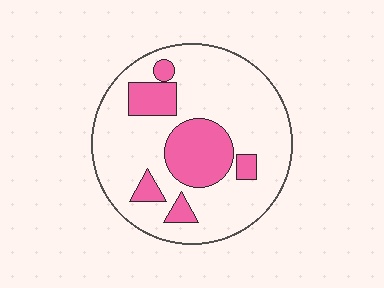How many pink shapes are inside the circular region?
6.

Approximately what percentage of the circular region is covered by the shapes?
Approximately 25%.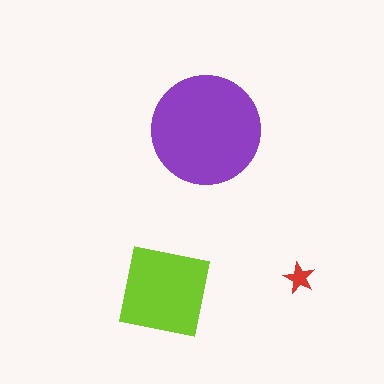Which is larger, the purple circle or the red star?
The purple circle.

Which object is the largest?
The purple circle.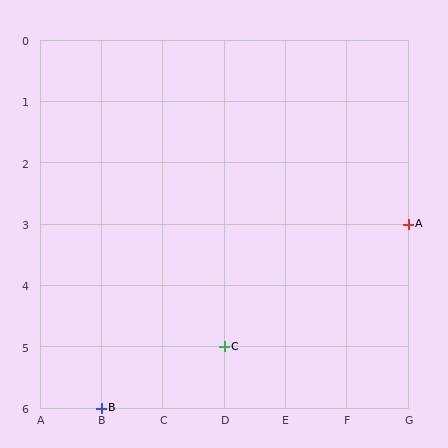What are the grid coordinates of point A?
Point A is at grid coordinates (G, 3).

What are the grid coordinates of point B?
Point B is at grid coordinates (B, 6).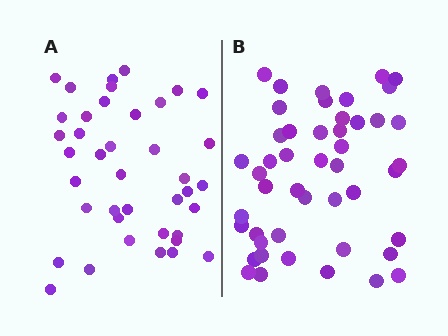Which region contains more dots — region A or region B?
Region B (the right region) has more dots.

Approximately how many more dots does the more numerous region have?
Region B has roughly 8 or so more dots than region A.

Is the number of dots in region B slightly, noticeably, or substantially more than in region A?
Region B has only slightly more — the two regions are fairly close. The ratio is roughly 1.2 to 1.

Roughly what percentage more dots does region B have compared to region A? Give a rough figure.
About 20% more.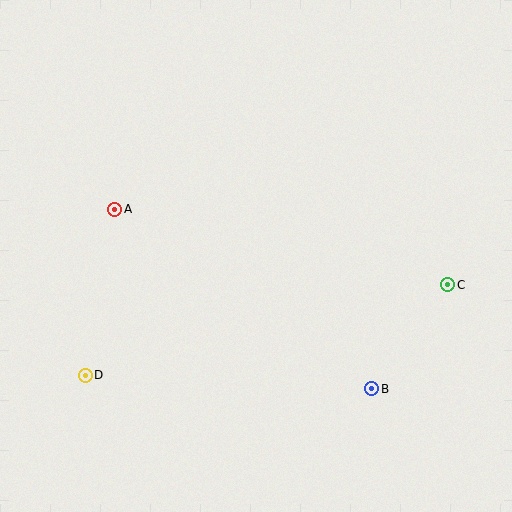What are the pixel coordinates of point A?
Point A is at (115, 209).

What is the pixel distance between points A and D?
The distance between A and D is 169 pixels.